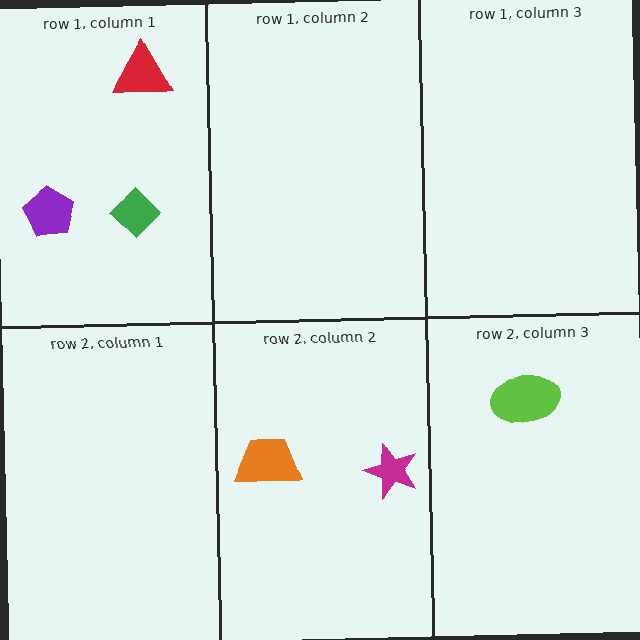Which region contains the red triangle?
The row 1, column 1 region.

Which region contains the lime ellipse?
The row 2, column 3 region.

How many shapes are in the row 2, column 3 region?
1.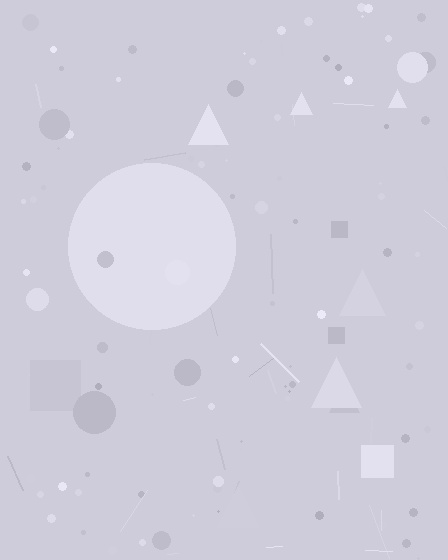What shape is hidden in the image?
A circle is hidden in the image.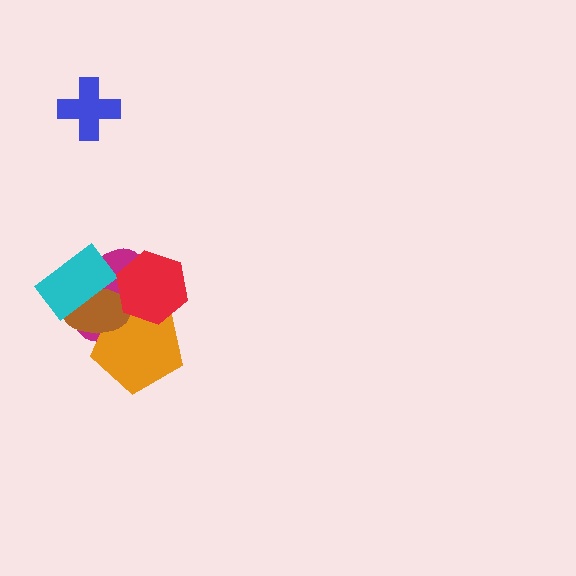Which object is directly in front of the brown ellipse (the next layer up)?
The cyan rectangle is directly in front of the brown ellipse.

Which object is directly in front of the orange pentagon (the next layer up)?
The brown ellipse is directly in front of the orange pentagon.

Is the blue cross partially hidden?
No, no other shape covers it.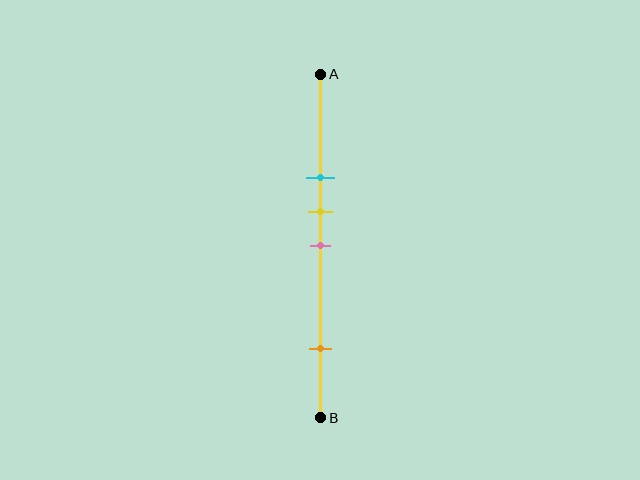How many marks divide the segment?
There are 4 marks dividing the segment.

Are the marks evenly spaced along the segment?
No, the marks are not evenly spaced.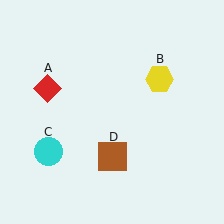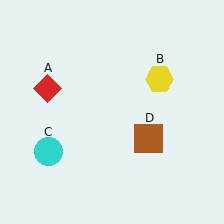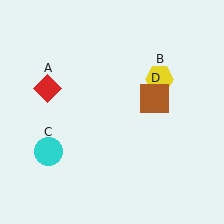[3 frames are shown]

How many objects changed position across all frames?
1 object changed position: brown square (object D).